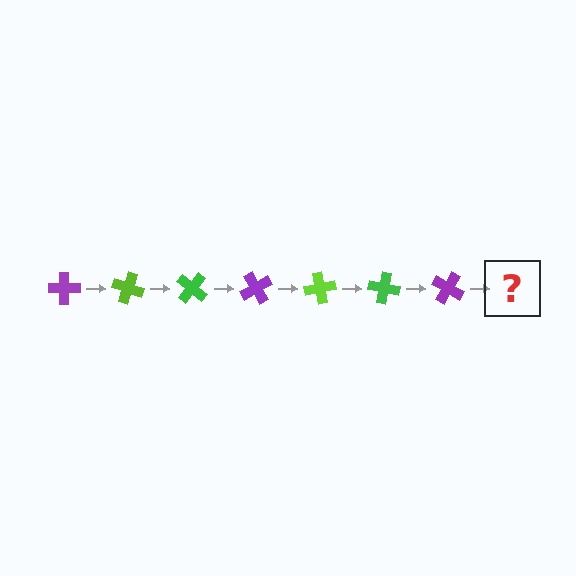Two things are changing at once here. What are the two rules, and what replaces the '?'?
The two rules are that it rotates 20 degrees each step and the color cycles through purple, lime, and green. The '?' should be a lime cross, rotated 140 degrees from the start.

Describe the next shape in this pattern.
It should be a lime cross, rotated 140 degrees from the start.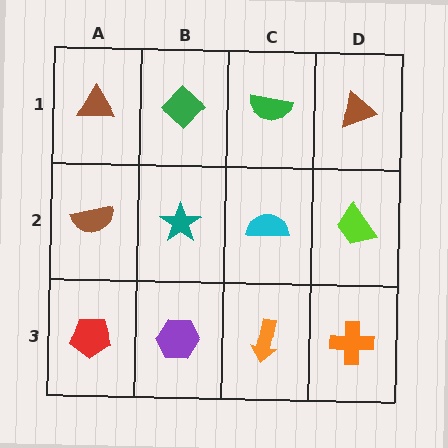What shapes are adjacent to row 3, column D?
A lime trapezoid (row 2, column D), an orange arrow (row 3, column C).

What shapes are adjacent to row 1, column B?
A teal star (row 2, column B), a brown triangle (row 1, column A), a green semicircle (row 1, column C).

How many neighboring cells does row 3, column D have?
2.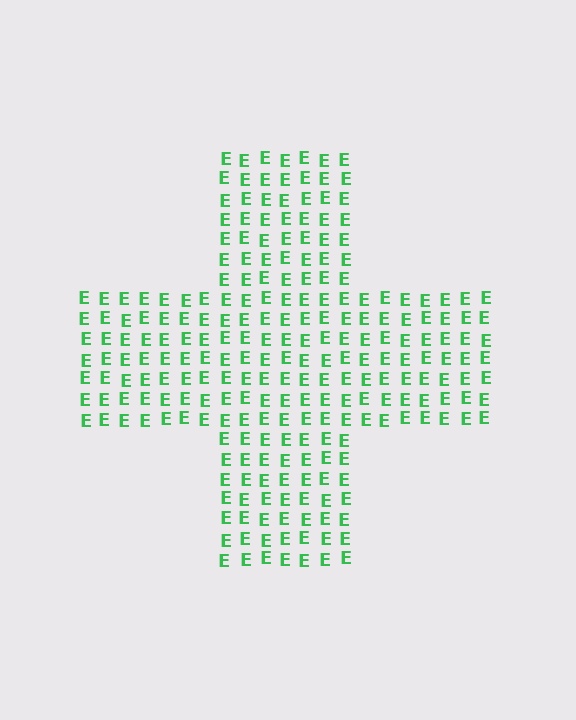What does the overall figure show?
The overall figure shows a cross.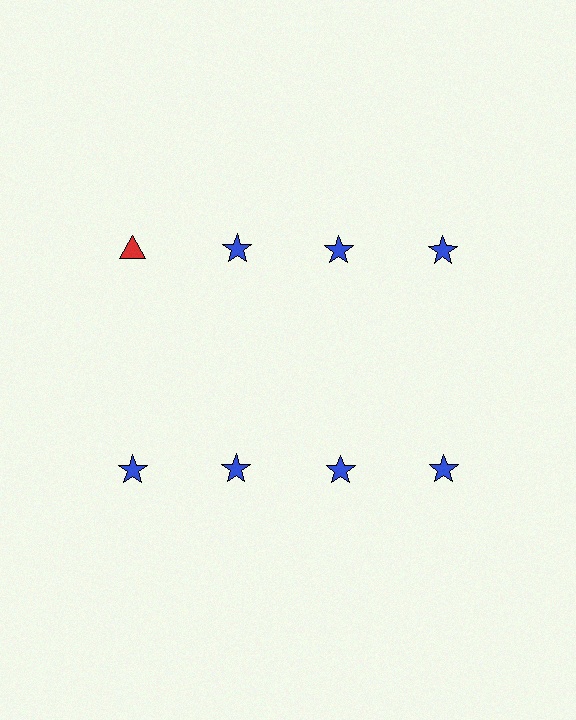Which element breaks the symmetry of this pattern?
The red triangle in the top row, leftmost column breaks the symmetry. All other shapes are blue stars.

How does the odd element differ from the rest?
It differs in both color (red instead of blue) and shape (triangle instead of star).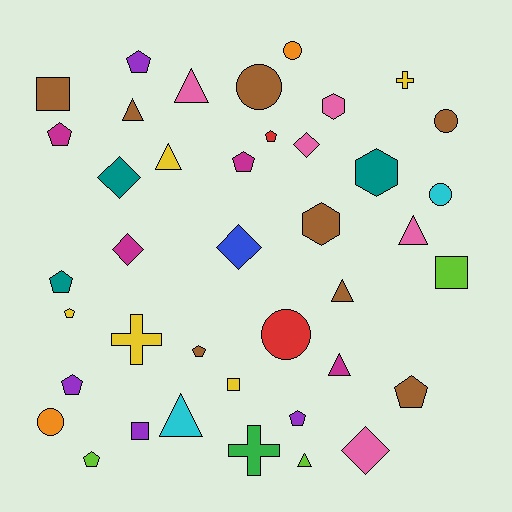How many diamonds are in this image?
There are 5 diamonds.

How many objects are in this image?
There are 40 objects.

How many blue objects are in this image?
There is 1 blue object.